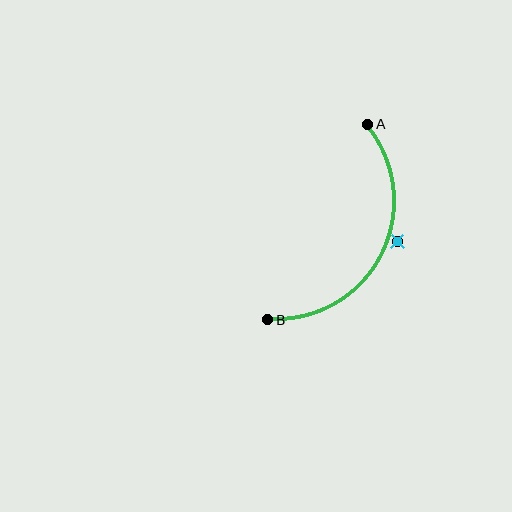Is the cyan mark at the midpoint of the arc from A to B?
No — the cyan mark does not lie on the arc at all. It sits slightly outside the curve.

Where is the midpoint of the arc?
The arc midpoint is the point on the curve farthest from the straight line joining A and B. It sits to the right of that line.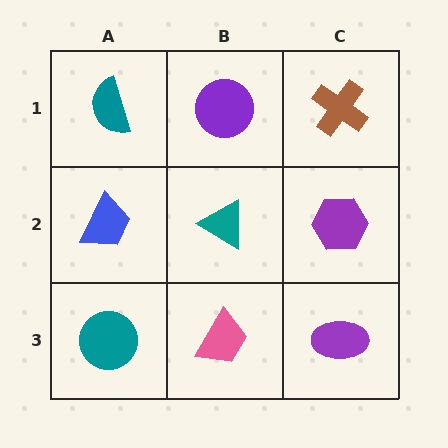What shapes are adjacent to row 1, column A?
A blue trapezoid (row 2, column A), a purple circle (row 1, column B).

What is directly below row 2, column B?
A pink trapezoid.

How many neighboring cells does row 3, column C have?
2.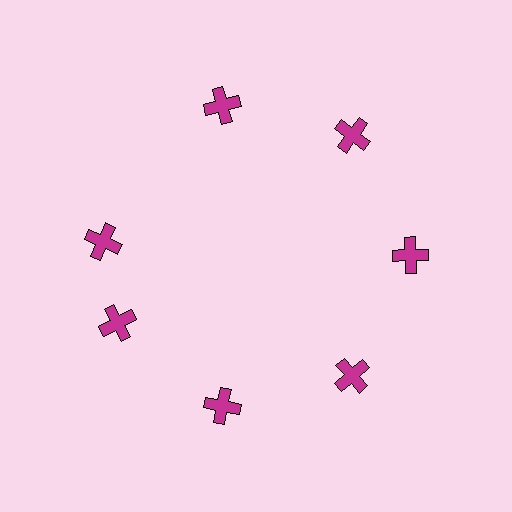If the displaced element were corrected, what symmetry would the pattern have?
It would have 7-fold rotational symmetry — the pattern would map onto itself every 51 degrees.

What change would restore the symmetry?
The symmetry would be restored by rotating it back into even spacing with its neighbors so that all 7 crosses sit at equal angles and equal distance from the center.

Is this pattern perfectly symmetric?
No. The 7 magenta crosses are arranged in a ring, but one element near the 10 o'clock position is rotated out of alignment along the ring, breaking the 7-fold rotational symmetry.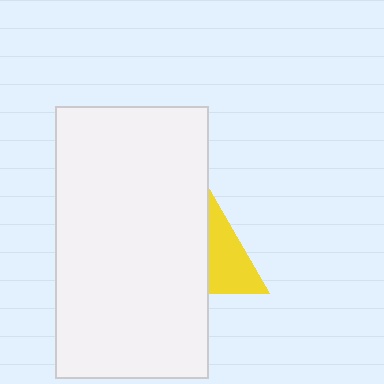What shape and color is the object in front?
The object in front is a white rectangle.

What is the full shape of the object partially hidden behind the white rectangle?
The partially hidden object is a yellow triangle.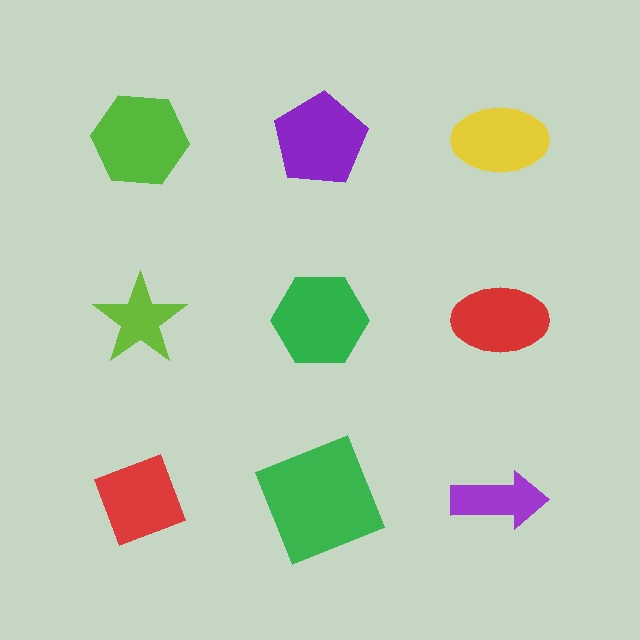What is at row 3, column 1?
A red diamond.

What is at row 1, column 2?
A purple pentagon.